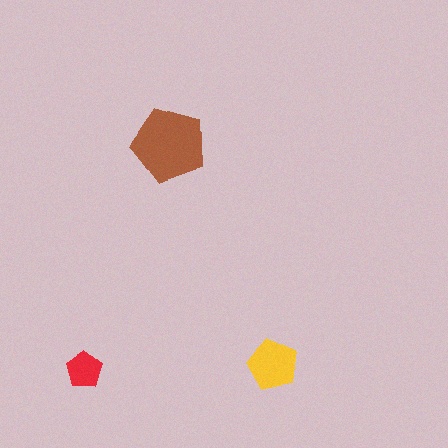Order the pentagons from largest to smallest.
the brown one, the yellow one, the red one.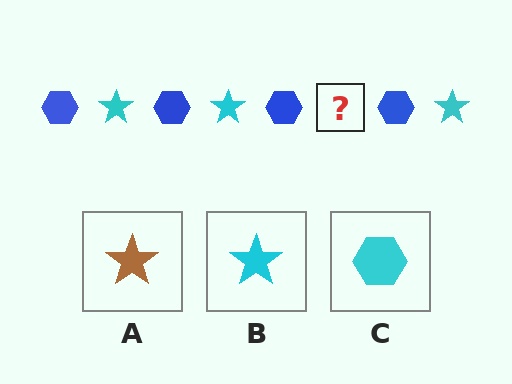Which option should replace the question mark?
Option B.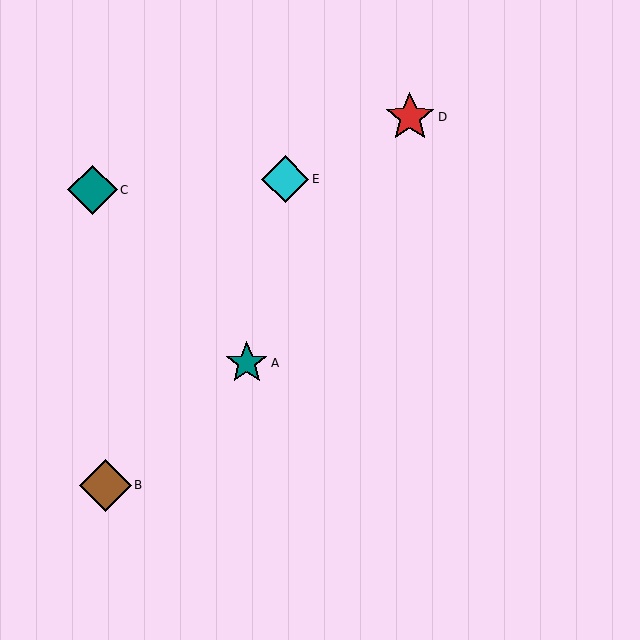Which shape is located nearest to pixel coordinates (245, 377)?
The teal star (labeled A) at (247, 363) is nearest to that location.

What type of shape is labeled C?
Shape C is a teal diamond.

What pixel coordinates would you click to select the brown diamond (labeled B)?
Click at (106, 485) to select the brown diamond B.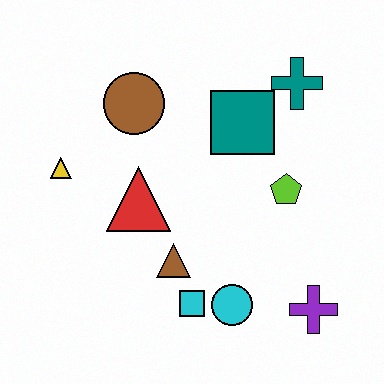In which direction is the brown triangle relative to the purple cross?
The brown triangle is to the left of the purple cross.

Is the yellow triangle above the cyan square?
Yes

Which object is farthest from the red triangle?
The purple cross is farthest from the red triangle.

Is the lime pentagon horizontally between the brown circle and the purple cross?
Yes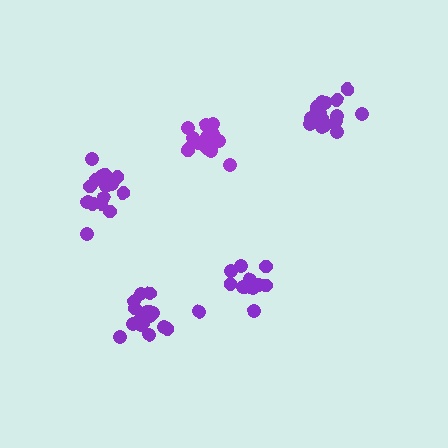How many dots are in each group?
Group 1: 15 dots, Group 2: 12 dots, Group 3: 16 dots, Group 4: 16 dots, Group 5: 17 dots (76 total).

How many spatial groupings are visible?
There are 5 spatial groupings.